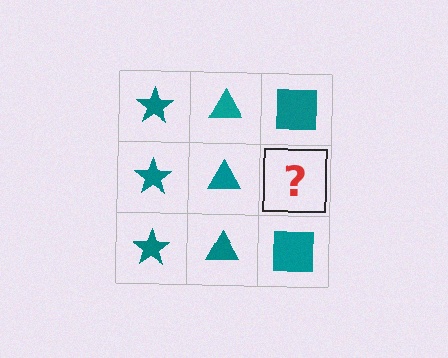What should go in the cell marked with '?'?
The missing cell should contain a teal square.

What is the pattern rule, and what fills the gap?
The rule is that each column has a consistent shape. The gap should be filled with a teal square.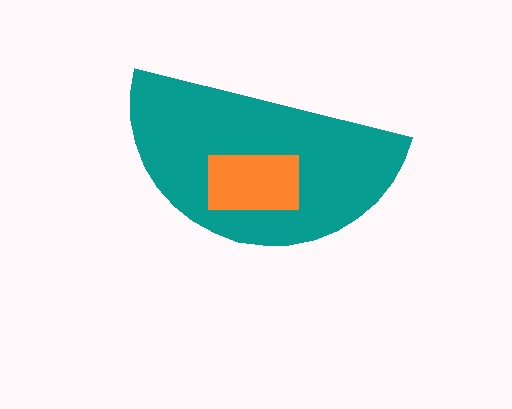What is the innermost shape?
The orange rectangle.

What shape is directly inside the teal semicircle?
The orange rectangle.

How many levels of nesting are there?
2.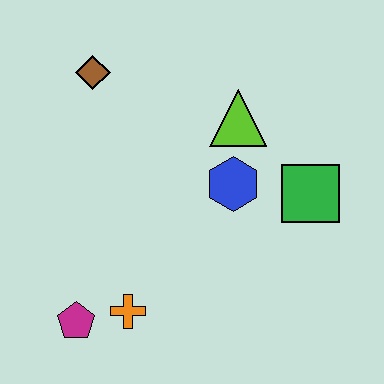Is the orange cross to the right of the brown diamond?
Yes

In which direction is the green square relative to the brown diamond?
The green square is to the right of the brown diamond.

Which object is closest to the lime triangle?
The blue hexagon is closest to the lime triangle.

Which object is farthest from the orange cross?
The brown diamond is farthest from the orange cross.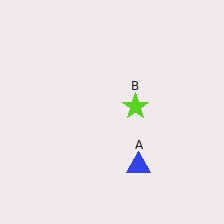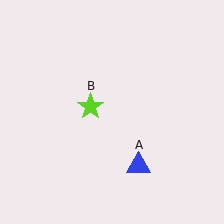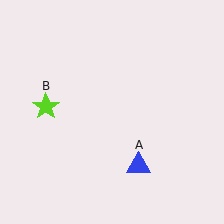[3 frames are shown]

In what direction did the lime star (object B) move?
The lime star (object B) moved left.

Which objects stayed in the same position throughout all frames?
Blue triangle (object A) remained stationary.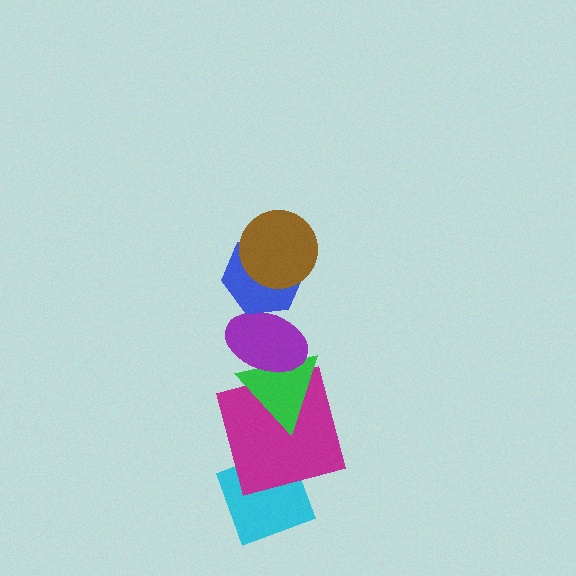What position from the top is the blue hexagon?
The blue hexagon is 2nd from the top.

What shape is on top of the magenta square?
The green triangle is on top of the magenta square.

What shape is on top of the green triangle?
The purple ellipse is on top of the green triangle.